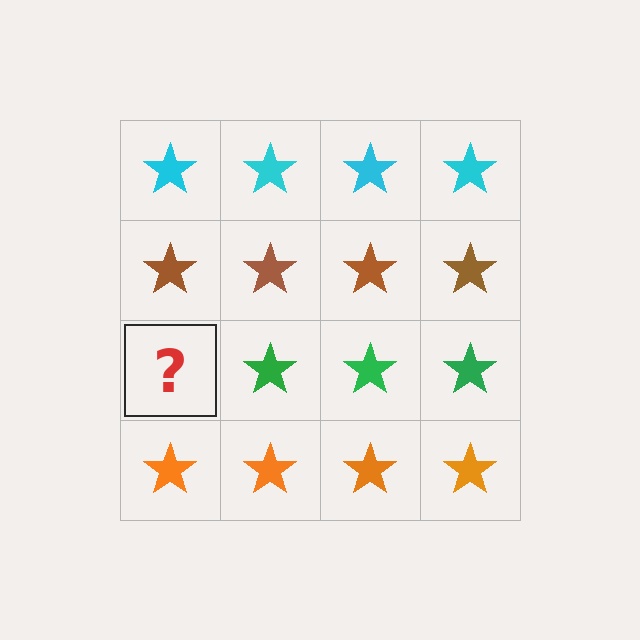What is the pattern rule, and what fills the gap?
The rule is that each row has a consistent color. The gap should be filled with a green star.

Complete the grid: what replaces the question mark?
The question mark should be replaced with a green star.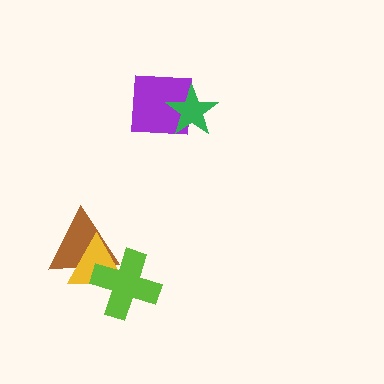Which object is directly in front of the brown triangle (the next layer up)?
The yellow triangle is directly in front of the brown triangle.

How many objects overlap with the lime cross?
2 objects overlap with the lime cross.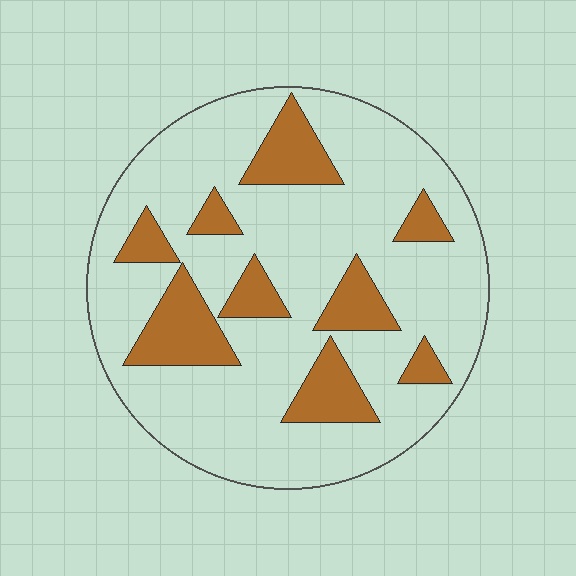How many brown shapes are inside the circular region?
9.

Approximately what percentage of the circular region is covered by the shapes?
Approximately 20%.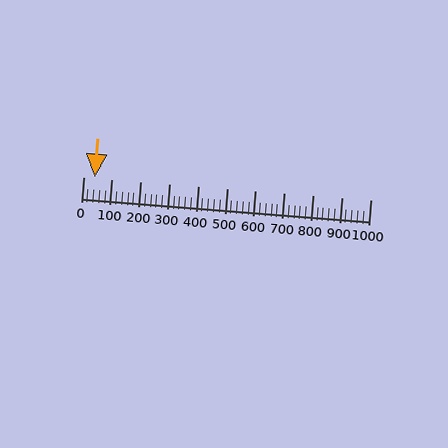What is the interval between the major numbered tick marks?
The major tick marks are spaced 100 units apart.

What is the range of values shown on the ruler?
The ruler shows values from 0 to 1000.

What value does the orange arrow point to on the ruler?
The orange arrow points to approximately 40.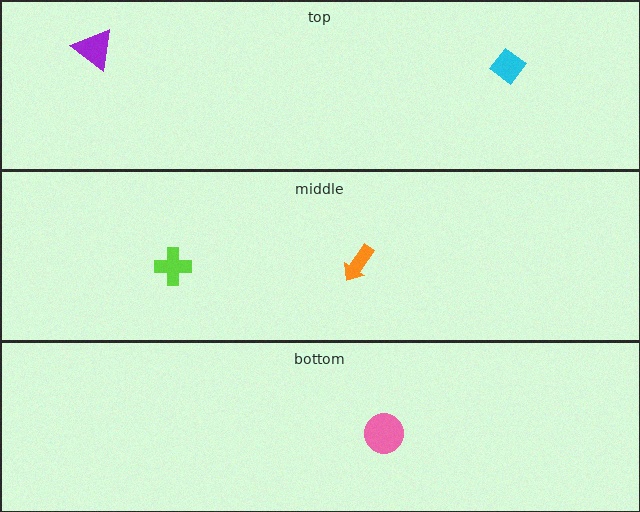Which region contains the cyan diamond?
The top region.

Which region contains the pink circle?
The bottom region.